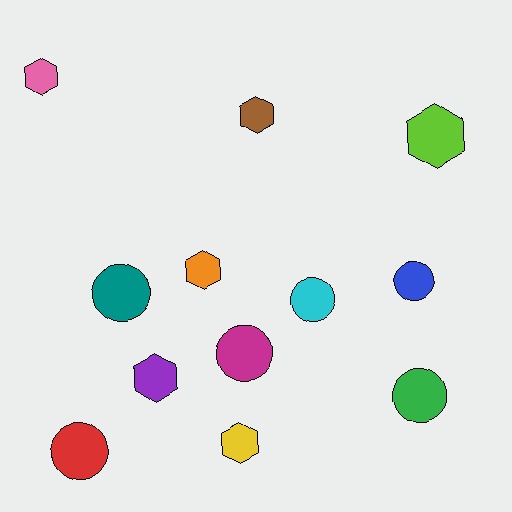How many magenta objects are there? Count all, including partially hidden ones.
There is 1 magenta object.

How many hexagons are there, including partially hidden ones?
There are 6 hexagons.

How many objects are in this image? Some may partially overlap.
There are 12 objects.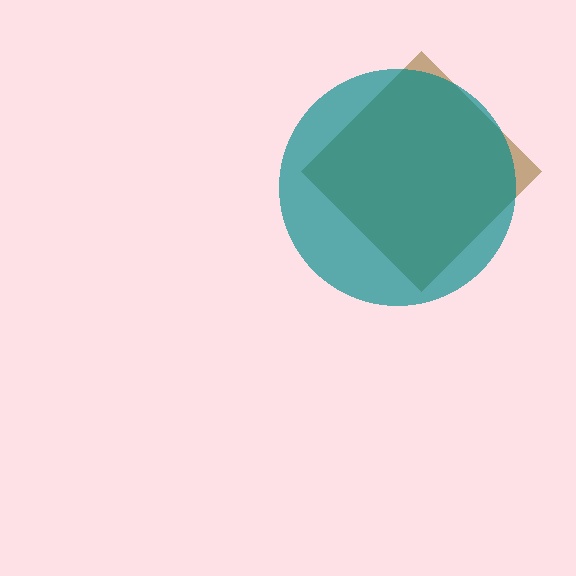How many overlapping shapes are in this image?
There are 2 overlapping shapes in the image.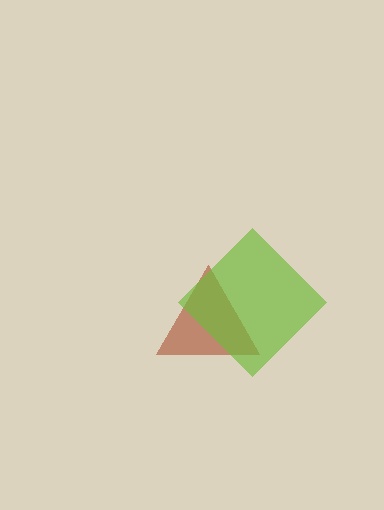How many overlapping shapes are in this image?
There are 2 overlapping shapes in the image.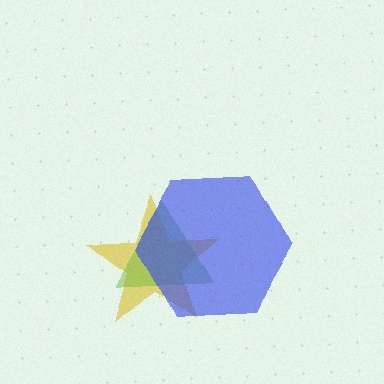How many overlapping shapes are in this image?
There are 3 overlapping shapes in the image.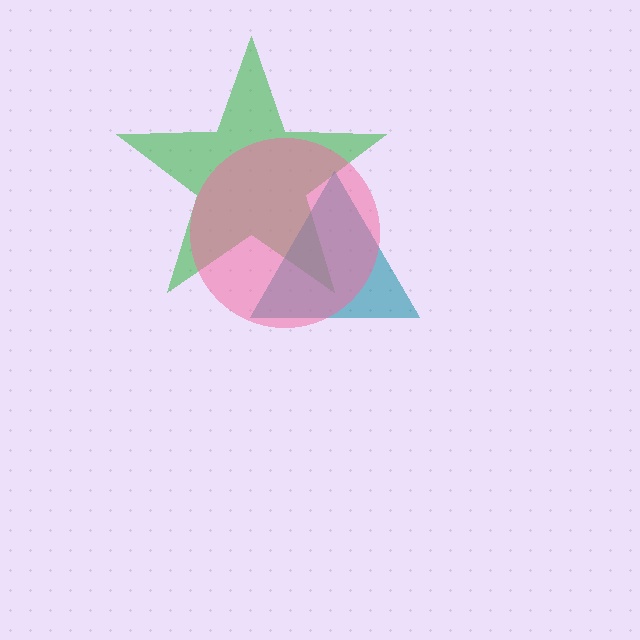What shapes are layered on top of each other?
The layered shapes are: a green star, a teal triangle, a pink circle.